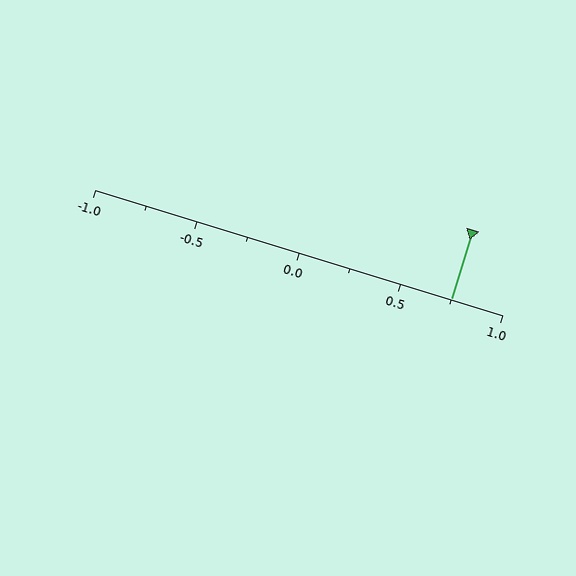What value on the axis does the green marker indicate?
The marker indicates approximately 0.75.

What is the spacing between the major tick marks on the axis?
The major ticks are spaced 0.5 apart.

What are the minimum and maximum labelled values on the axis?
The axis runs from -1.0 to 1.0.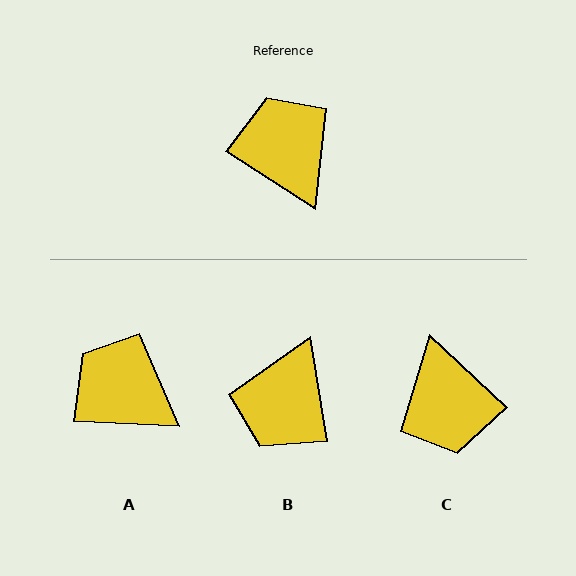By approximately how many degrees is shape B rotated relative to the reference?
Approximately 132 degrees counter-clockwise.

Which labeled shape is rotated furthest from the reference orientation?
C, about 169 degrees away.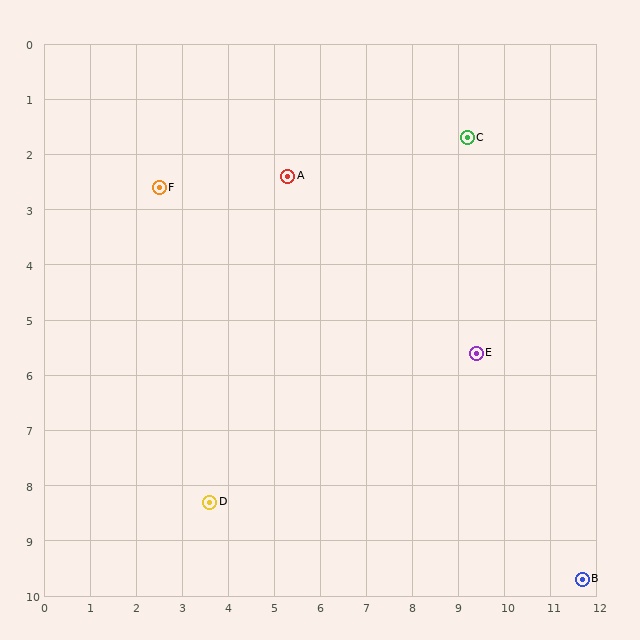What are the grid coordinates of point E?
Point E is at approximately (9.4, 5.6).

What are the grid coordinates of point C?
Point C is at approximately (9.2, 1.7).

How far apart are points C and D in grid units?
Points C and D are about 8.7 grid units apart.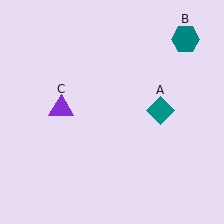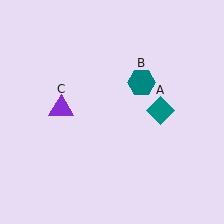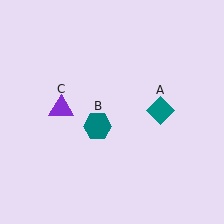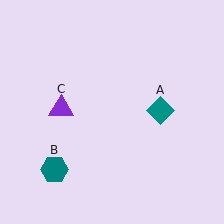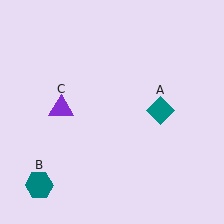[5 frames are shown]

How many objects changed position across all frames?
1 object changed position: teal hexagon (object B).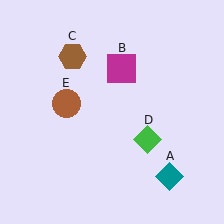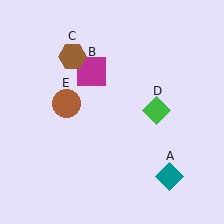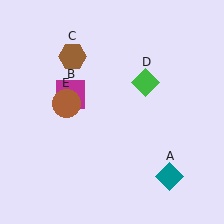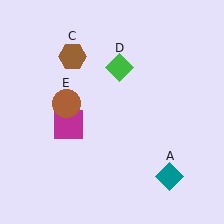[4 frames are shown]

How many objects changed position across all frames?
2 objects changed position: magenta square (object B), green diamond (object D).